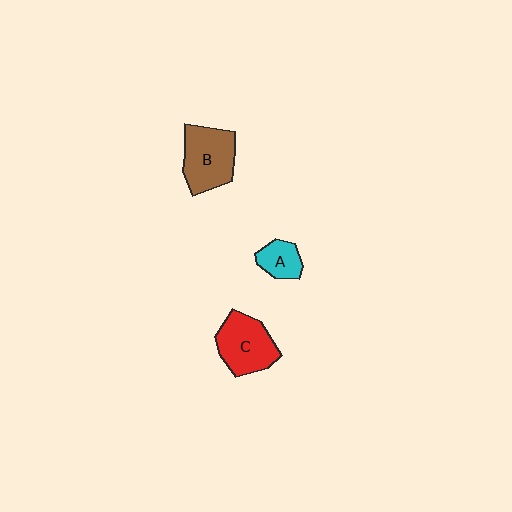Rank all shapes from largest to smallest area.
From largest to smallest: B (brown), C (red), A (cyan).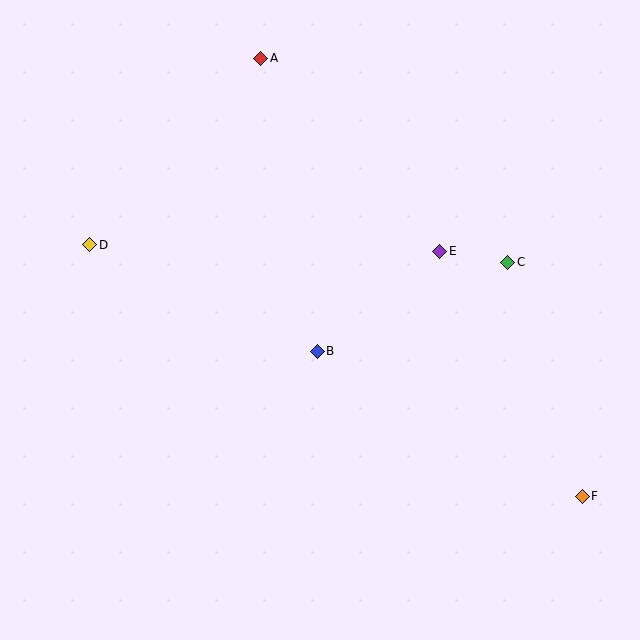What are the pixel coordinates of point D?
Point D is at (90, 245).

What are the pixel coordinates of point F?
Point F is at (582, 496).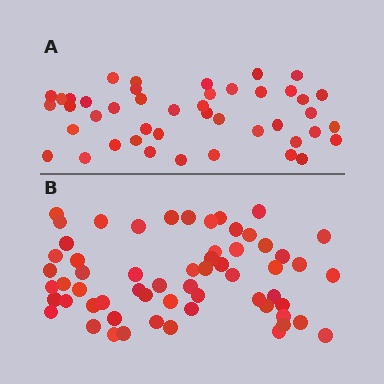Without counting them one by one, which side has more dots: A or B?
Region B (the bottom region) has more dots.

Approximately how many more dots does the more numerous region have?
Region B has approximately 15 more dots than region A.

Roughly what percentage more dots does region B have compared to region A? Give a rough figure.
About 35% more.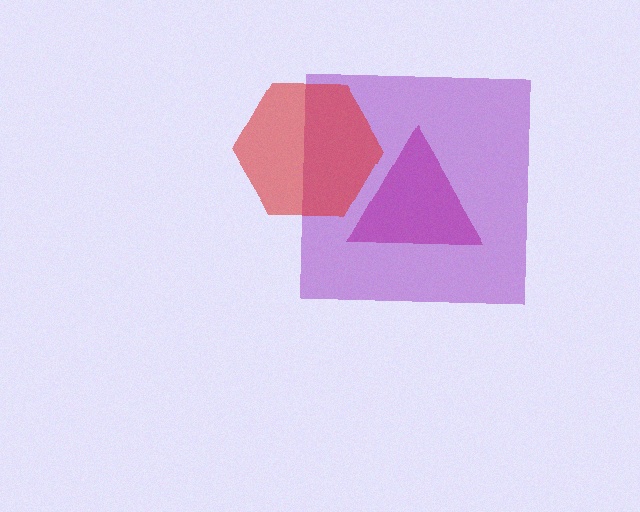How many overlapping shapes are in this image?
There are 3 overlapping shapes in the image.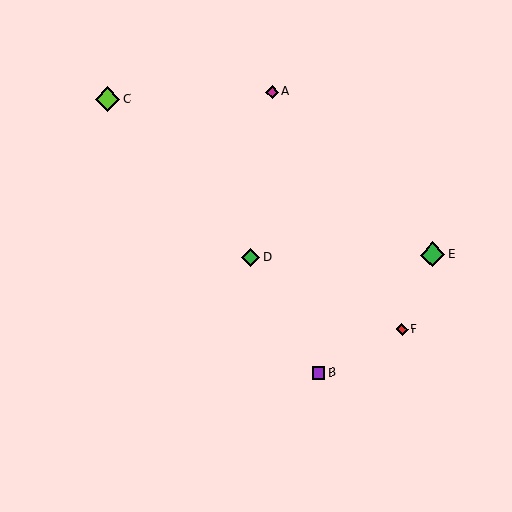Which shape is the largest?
The lime diamond (labeled C) is the largest.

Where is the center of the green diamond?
The center of the green diamond is at (432, 255).